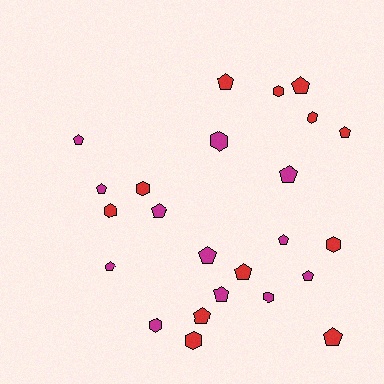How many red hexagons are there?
There are 6 red hexagons.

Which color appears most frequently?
Red, with 12 objects.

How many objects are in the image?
There are 24 objects.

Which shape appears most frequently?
Pentagon, with 15 objects.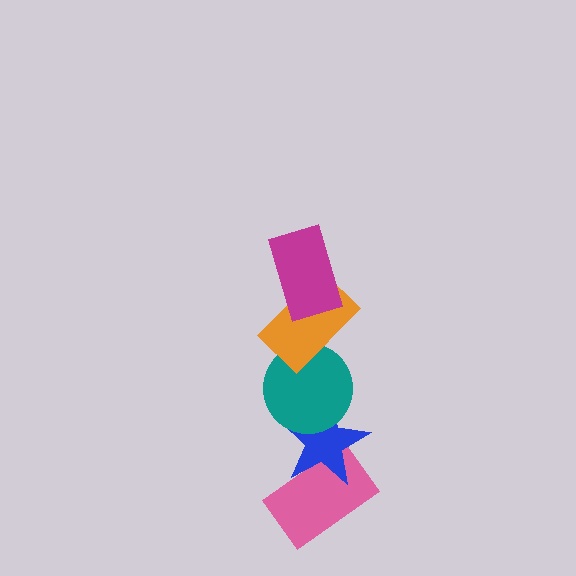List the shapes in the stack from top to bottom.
From top to bottom: the magenta rectangle, the orange rectangle, the teal circle, the blue star, the pink rectangle.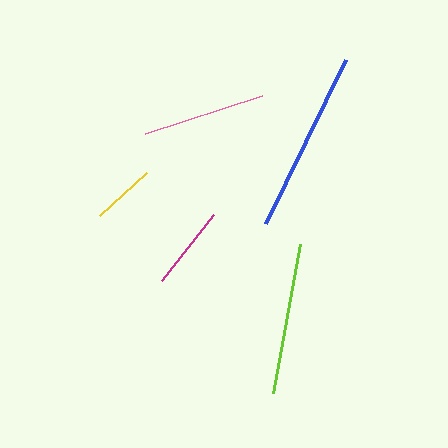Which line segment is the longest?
The blue line is the longest at approximately 183 pixels.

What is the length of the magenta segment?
The magenta segment is approximately 84 pixels long.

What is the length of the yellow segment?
The yellow segment is approximately 63 pixels long.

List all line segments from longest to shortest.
From longest to shortest: blue, lime, pink, magenta, yellow.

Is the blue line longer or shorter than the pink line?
The blue line is longer than the pink line.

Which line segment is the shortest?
The yellow line is the shortest at approximately 63 pixels.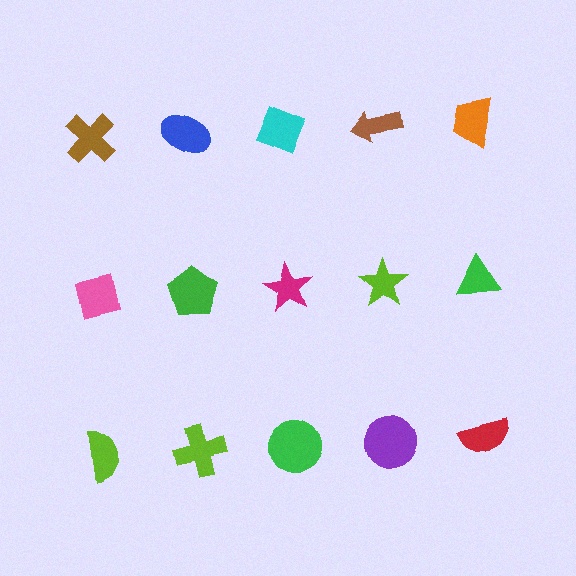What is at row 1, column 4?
A brown arrow.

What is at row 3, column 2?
A lime cross.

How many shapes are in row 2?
5 shapes.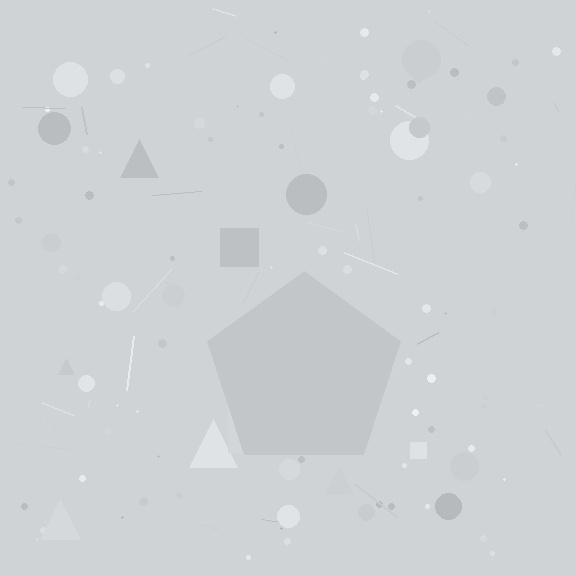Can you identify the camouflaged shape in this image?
The camouflaged shape is a pentagon.